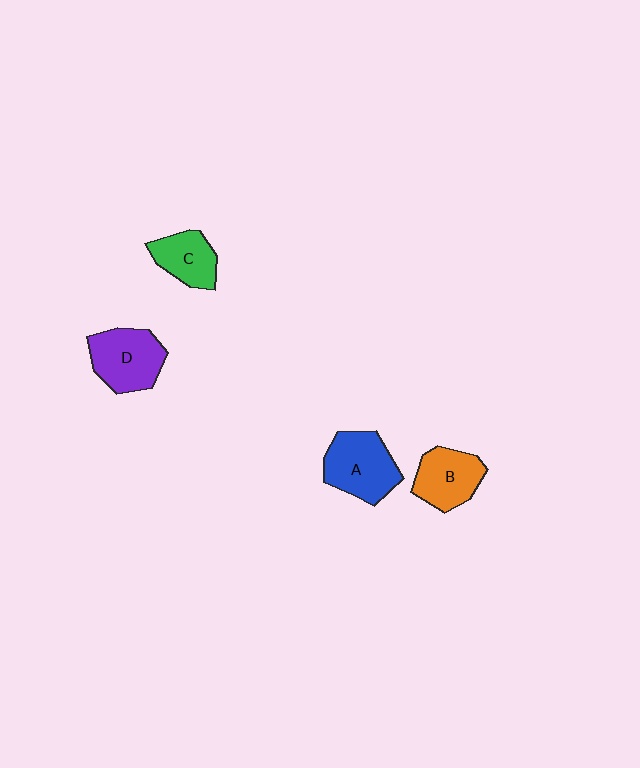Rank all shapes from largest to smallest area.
From largest to smallest: A (blue), D (purple), B (orange), C (green).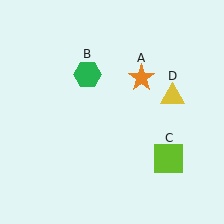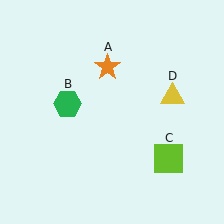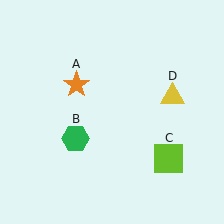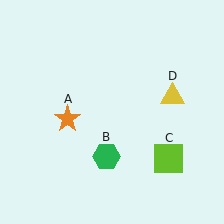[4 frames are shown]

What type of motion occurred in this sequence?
The orange star (object A), green hexagon (object B) rotated counterclockwise around the center of the scene.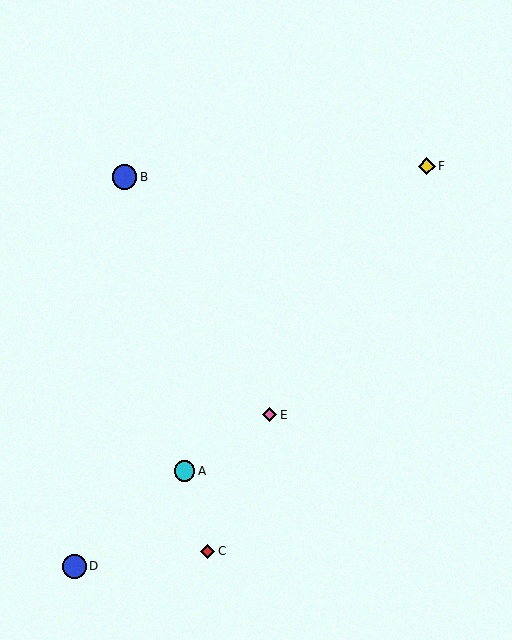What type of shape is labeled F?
Shape F is a yellow diamond.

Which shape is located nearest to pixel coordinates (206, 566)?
The red diamond (labeled C) at (207, 551) is nearest to that location.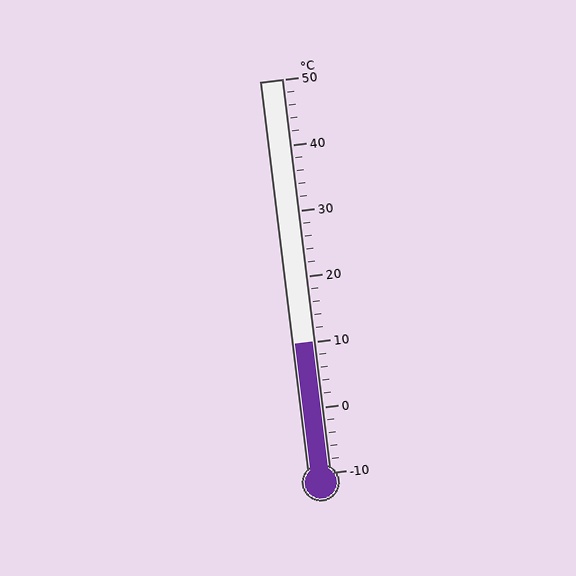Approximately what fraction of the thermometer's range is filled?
The thermometer is filled to approximately 35% of its range.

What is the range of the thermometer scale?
The thermometer scale ranges from -10°C to 50°C.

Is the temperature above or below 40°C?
The temperature is below 40°C.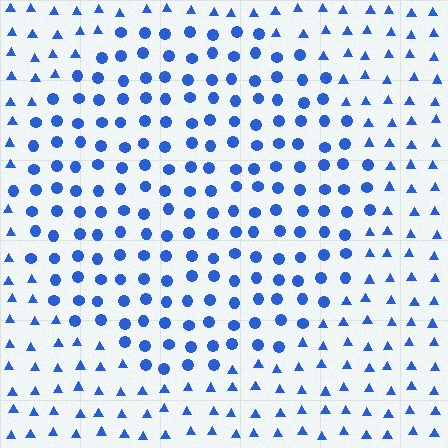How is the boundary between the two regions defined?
The boundary is defined by a change in element shape: circles inside vs. triangles outside. All elements share the same color and spacing.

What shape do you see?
I see a circle.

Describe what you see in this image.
The image is filled with small blue elements arranged in a uniform grid. A circle-shaped region contains circles, while the surrounding area contains triangles. The boundary is defined purely by the change in element shape.